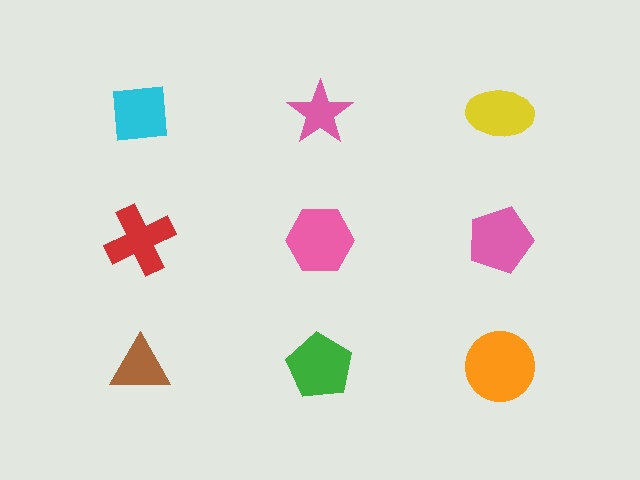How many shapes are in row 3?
3 shapes.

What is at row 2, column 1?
A red cross.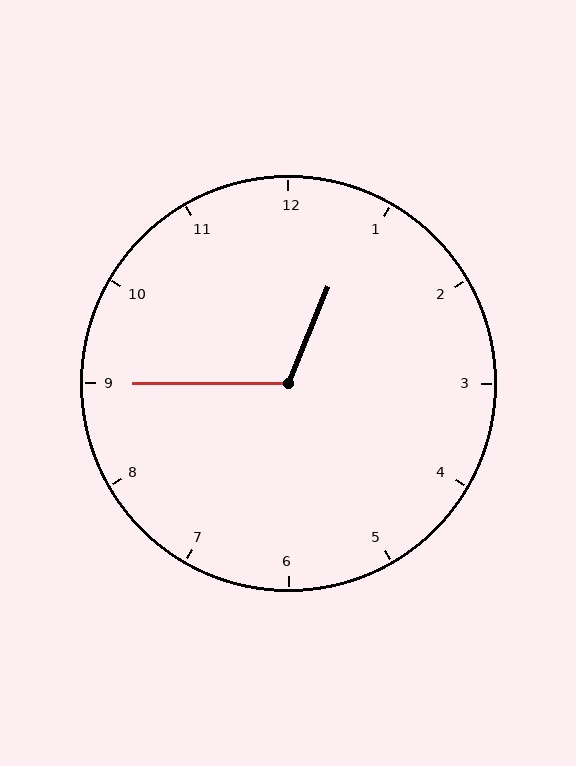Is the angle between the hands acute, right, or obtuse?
It is obtuse.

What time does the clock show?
12:45.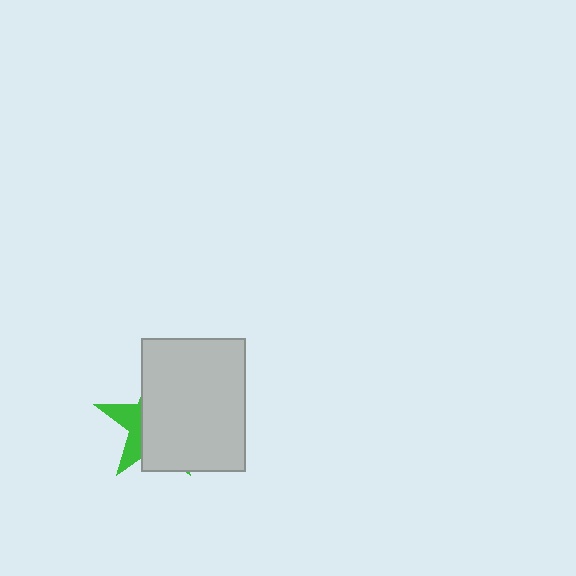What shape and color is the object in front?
The object in front is a light gray rectangle.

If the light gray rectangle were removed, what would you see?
You would see the complete green star.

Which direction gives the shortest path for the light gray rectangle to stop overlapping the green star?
Moving right gives the shortest separation.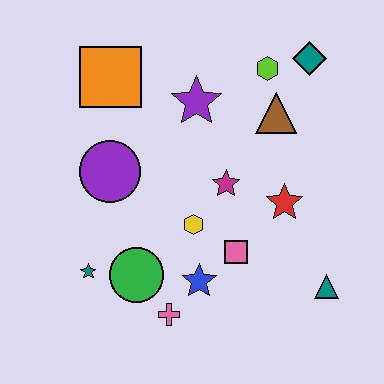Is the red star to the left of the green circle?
No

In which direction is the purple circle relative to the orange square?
The purple circle is below the orange square.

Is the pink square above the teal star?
Yes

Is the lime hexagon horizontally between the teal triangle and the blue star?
Yes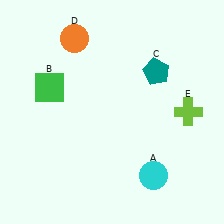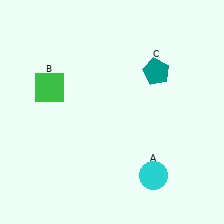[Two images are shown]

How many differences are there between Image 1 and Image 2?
There are 2 differences between the two images.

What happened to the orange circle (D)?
The orange circle (D) was removed in Image 2. It was in the top-left area of Image 1.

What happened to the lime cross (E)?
The lime cross (E) was removed in Image 2. It was in the top-right area of Image 1.